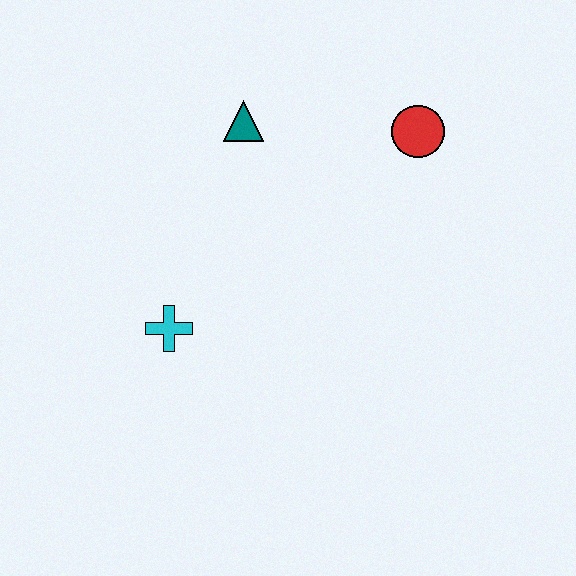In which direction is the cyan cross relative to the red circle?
The cyan cross is to the left of the red circle.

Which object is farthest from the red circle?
The cyan cross is farthest from the red circle.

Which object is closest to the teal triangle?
The red circle is closest to the teal triangle.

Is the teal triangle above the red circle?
Yes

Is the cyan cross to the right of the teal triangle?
No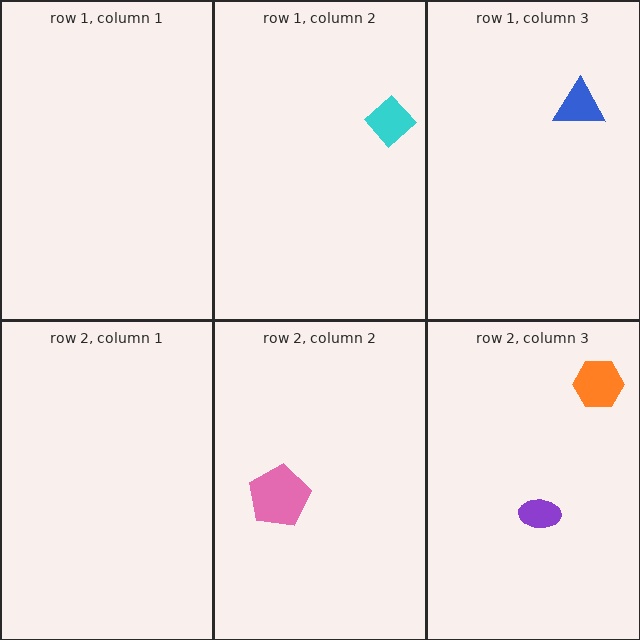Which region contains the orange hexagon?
The row 2, column 3 region.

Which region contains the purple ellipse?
The row 2, column 3 region.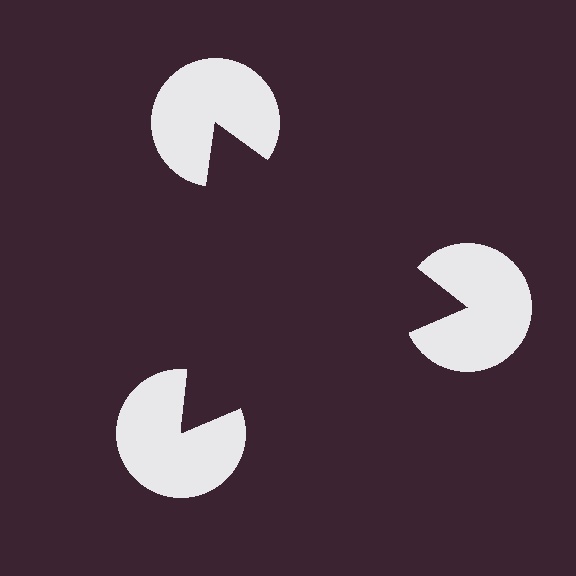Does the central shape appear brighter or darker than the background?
It typically appears slightly darker than the background, even though no actual brightness change is drawn.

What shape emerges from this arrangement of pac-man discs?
An illusory triangle — its edges are inferred from the aligned wedge cuts in the pac-man discs, not physically drawn.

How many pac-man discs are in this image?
There are 3 — one at each vertex of the illusory triangle.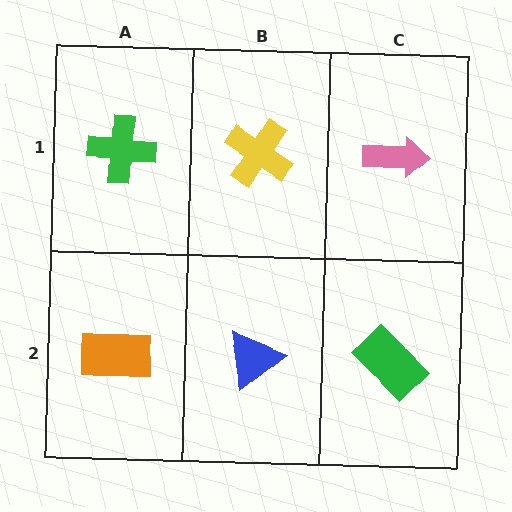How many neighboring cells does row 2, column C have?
2.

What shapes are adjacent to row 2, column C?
A pink arrow (row 1, column C), a blue triangle (row 2, column B).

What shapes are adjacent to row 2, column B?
A yellow cross (row 1, column B), an orange rectangle (row 2, column A), a green rectangle (row 2, column C).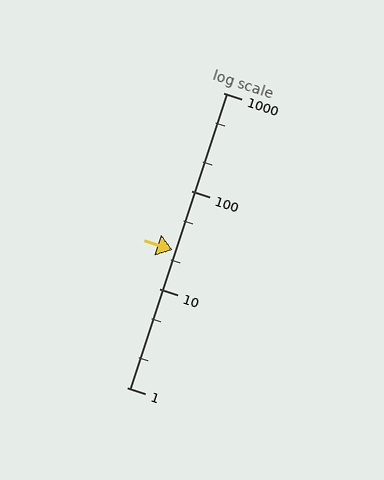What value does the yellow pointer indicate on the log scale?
The pointer indicates approximately 25.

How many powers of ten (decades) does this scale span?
The scale spans 3 decades, from 1 to 1000.